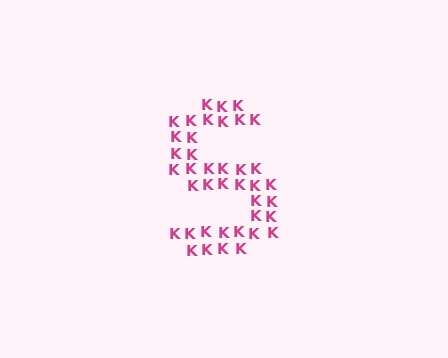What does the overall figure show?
The overall figure shows the letter S.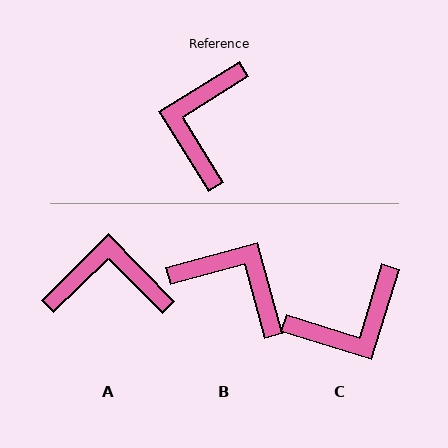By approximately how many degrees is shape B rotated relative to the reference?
Approximately 106 degrees clockwise.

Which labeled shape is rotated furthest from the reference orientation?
C, about 131 degrees away.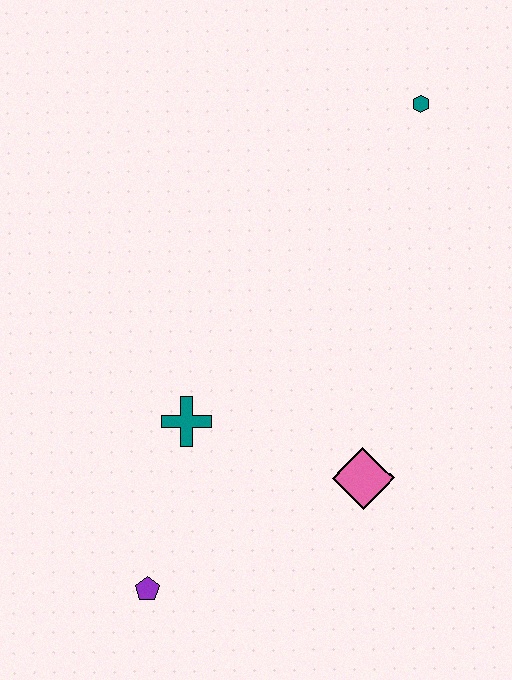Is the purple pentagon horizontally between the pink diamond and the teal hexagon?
No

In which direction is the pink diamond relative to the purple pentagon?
The pink diamond is to the right of the purple pentagon.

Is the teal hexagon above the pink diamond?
Yes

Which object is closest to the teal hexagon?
The pink diamond is closest to the teal hexagon.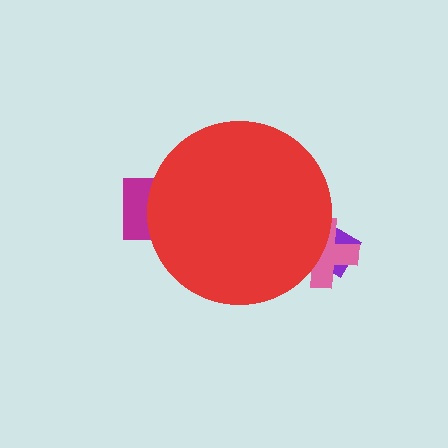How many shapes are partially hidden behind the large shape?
3 shapes are partially hidden.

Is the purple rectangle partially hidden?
Yes, the purple rectangle is partially hidden behind the red circle.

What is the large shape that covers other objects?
A red circle.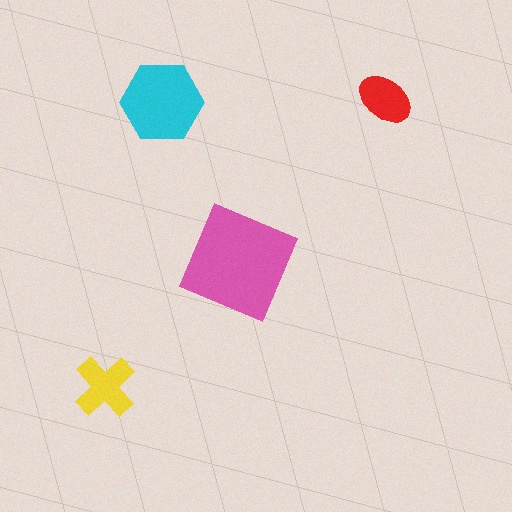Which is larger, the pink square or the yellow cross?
The pink square.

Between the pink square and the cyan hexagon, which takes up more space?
The pink square.